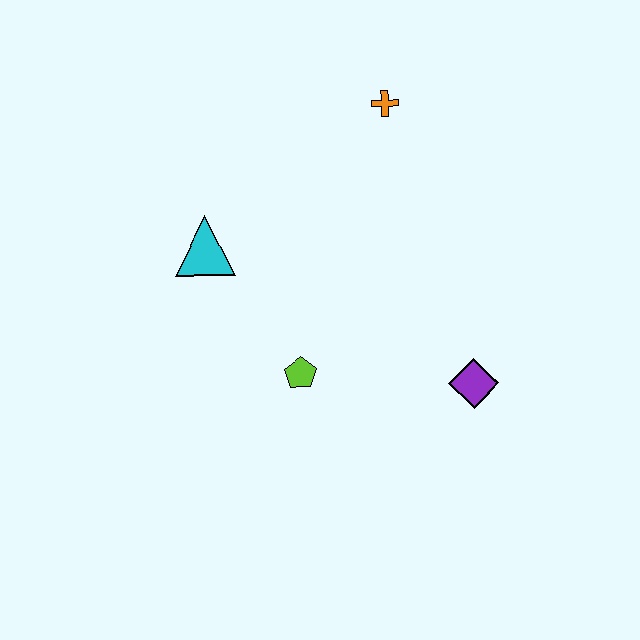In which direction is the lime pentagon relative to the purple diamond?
The lime pentagon is to the left of the purple diamond.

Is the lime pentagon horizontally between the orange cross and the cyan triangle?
Yes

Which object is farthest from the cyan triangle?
The purple diamond is farthest from the cyan triangle.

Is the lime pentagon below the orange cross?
Yes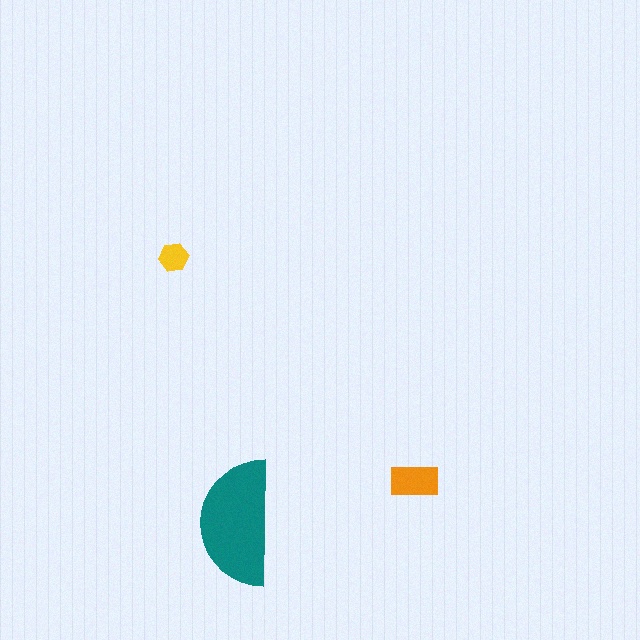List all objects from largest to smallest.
The teal semicircle, the orange rectangle, the yellow hexagon.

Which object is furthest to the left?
The yellow hexagon is leftmost.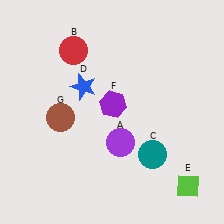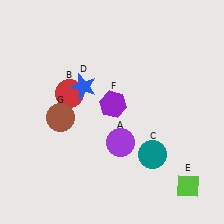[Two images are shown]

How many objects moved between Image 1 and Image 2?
1 object moved between the two images.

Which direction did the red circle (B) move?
The red circle (B) moved down.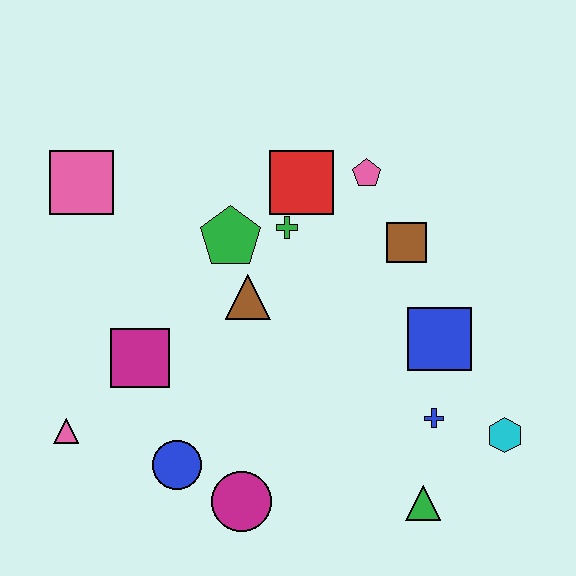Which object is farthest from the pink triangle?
The cyan hexagon is farthest from the pink triangle.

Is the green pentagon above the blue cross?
Yes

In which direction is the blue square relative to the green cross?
The blue square is to the right of the green cross.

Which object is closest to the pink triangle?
The magenta square is closest to the pink triangle.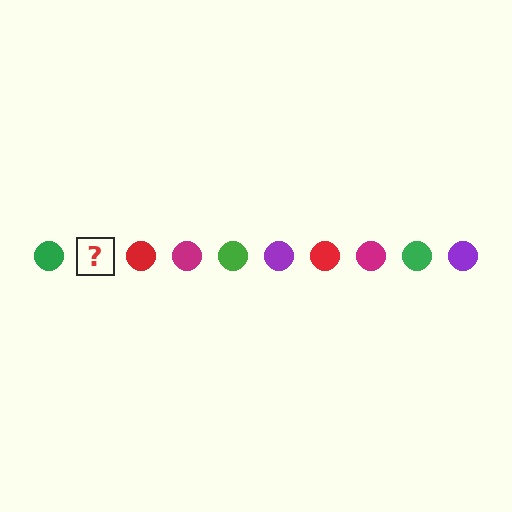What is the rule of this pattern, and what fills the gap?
The rule is that the pattern cycles through green, purple, red, magenta circles. The gap should be filled with a purple circle.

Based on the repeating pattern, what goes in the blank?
The blank should be a purple circle.